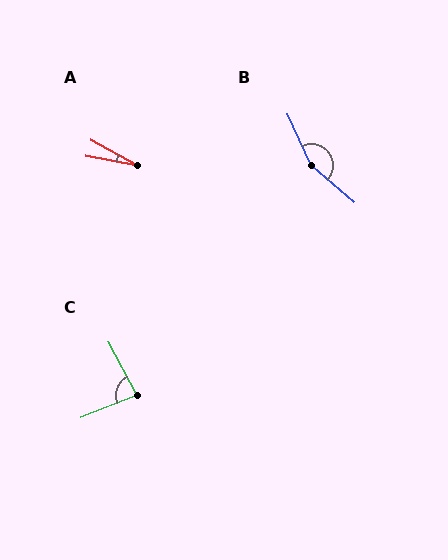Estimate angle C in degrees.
Approximately 84 degrees.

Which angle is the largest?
B, at approximately 155 degrees.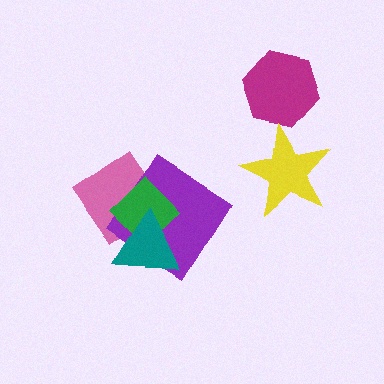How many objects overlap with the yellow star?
0 objects overlap with the yellow star.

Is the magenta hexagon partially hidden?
No, no other shape covers it.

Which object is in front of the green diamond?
The teal triangle is in front of the green diamond.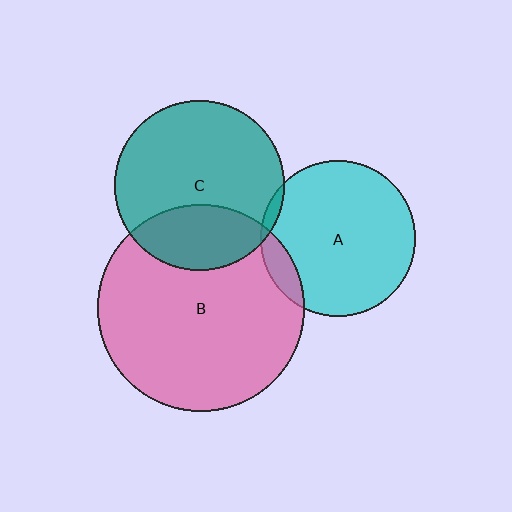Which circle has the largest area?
Circle B (pink).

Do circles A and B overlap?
Yes.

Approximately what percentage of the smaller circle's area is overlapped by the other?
Approximately 10%.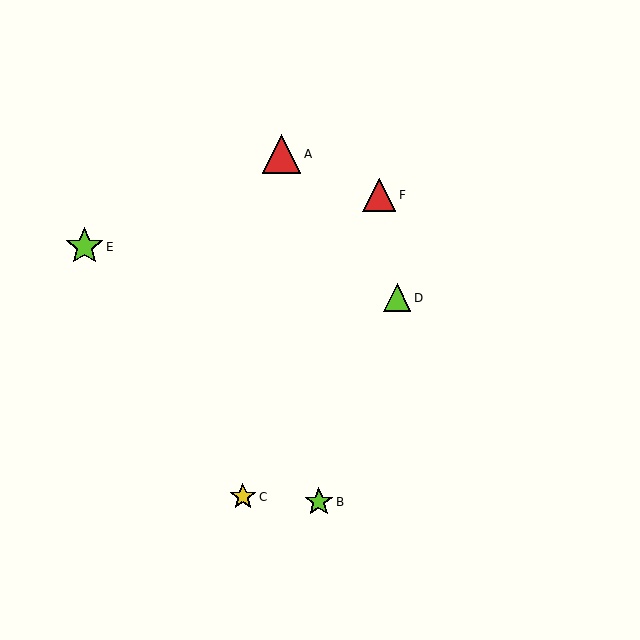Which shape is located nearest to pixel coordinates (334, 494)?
The lime star (labeled B) at (319, 502) is nearest to that location.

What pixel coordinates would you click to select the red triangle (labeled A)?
Click at (282, 154) to select the red triangle A.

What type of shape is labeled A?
Shape A is a red triangle.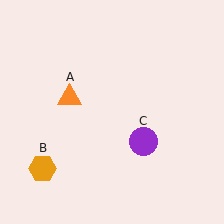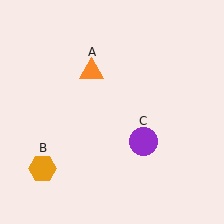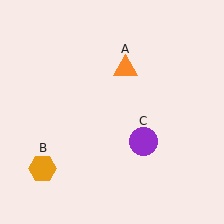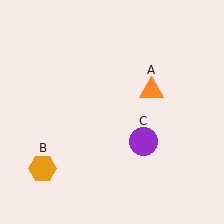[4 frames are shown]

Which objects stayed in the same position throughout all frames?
Orange hexagon (object B) and purple circle (object C) remained stationary.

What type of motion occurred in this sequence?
The orange triangle (object A) rotated clockwise around the center of the scene.